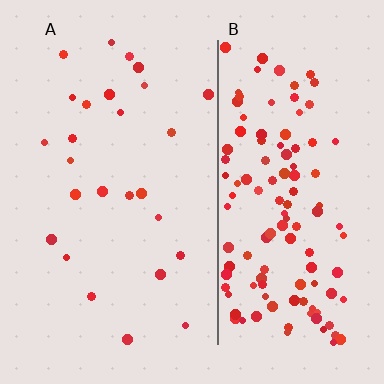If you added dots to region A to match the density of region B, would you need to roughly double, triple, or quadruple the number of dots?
Approximately quadruple.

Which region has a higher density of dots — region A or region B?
B (the right).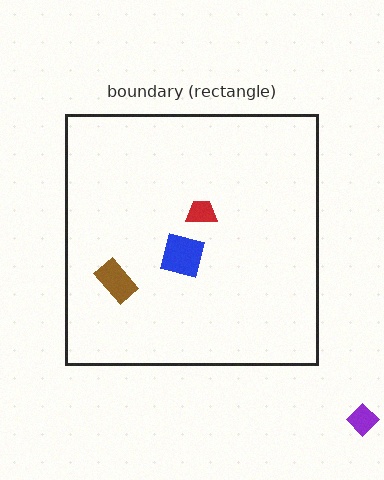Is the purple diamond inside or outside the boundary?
Outside.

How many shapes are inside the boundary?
3 inside, 1 outside.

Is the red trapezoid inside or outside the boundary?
Inside.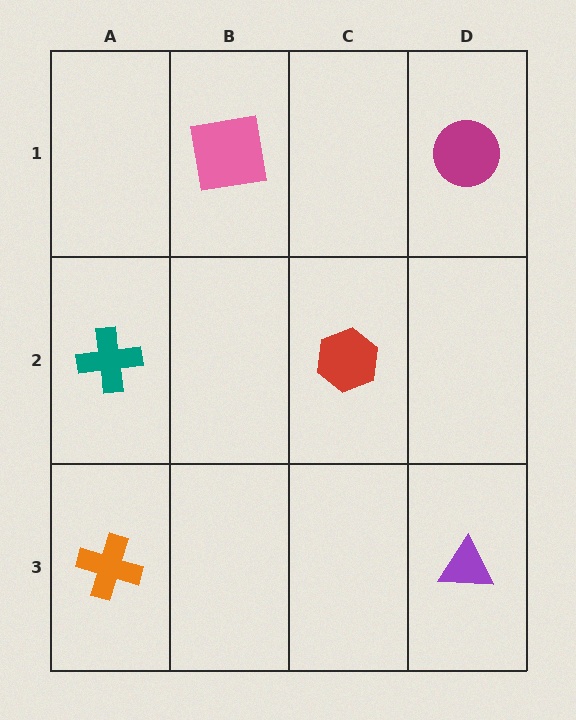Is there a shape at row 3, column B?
No, that cell is empty.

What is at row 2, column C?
A red hexagon.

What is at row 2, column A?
A teal cross.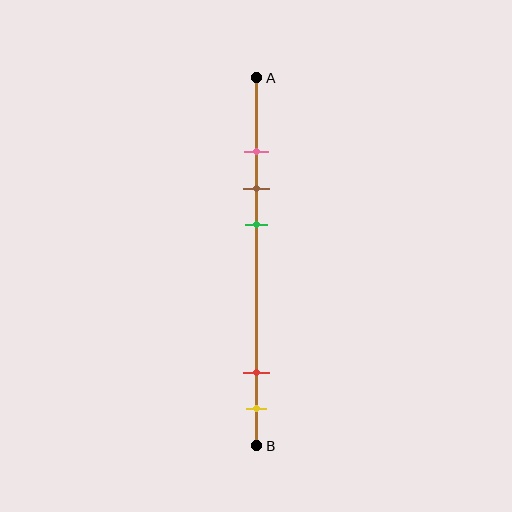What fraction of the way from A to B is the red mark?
The red mark is approximately 80% (0.8) of the way from A to B.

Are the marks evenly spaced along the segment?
No, the marks are not evenly spaced.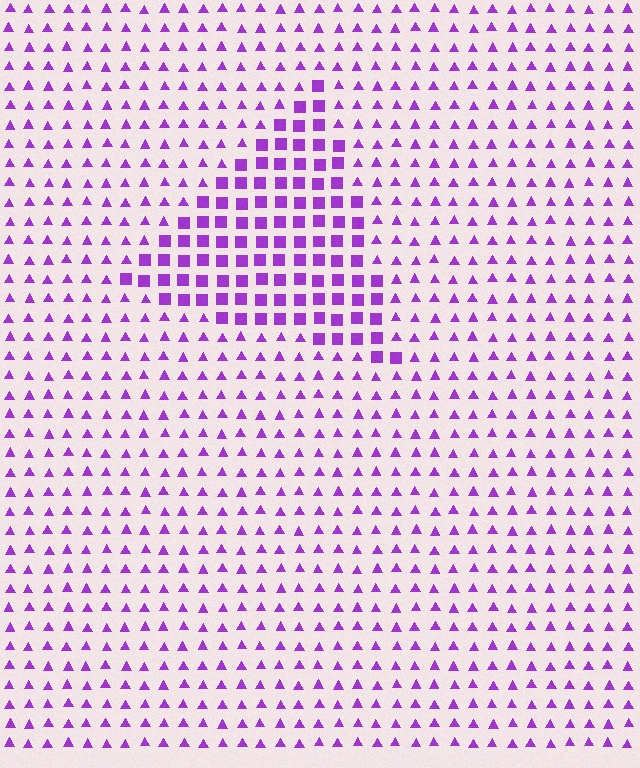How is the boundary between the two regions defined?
The boundary is defined by a change in element shape: squares inside vs. triangles outside. All elements share the same color and spacing.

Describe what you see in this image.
The image is filled with small purple elements arranged in a uniform grid. A triangle-shaped region contains squares, while the surrounding area contains triangles. The boundary is defined purely by the change in element shape.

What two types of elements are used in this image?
The image uses squares inside the triangle region and triangles outside it.